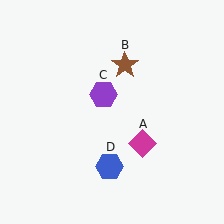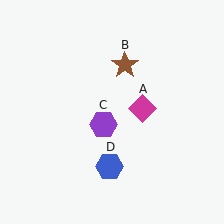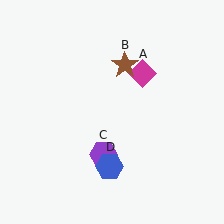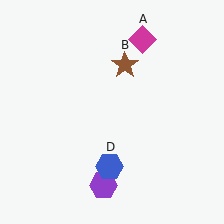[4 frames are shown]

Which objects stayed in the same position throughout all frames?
Brown star (object B) and blue hexagon (object D) remained stationary.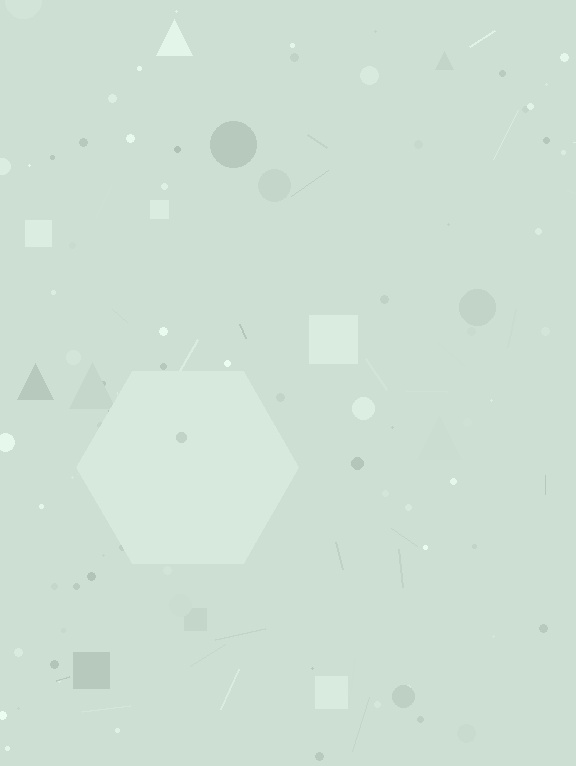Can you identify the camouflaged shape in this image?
The camouflaged shape is a hexagon.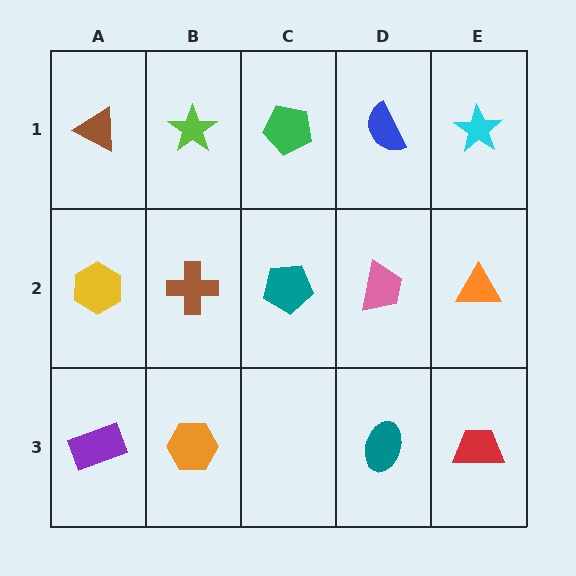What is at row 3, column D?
A teal ellipse.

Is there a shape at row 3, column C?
No, that cell is empty.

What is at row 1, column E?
A cyan star.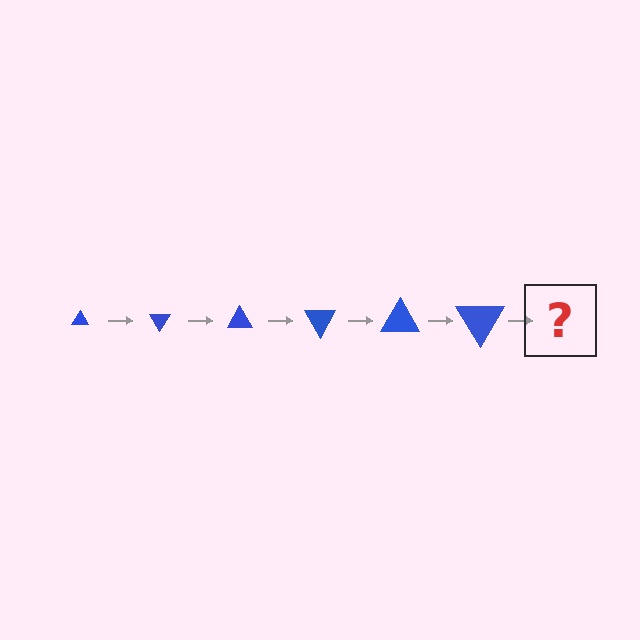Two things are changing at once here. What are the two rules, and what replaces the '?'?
The two rules are that the triangle grows larger each step and it rotates 60 degrees each step. The '?' should be a triangle, larger than the previous one and rotated 360 degrees from the start.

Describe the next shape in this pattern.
It should be a triangle, larger than the previous one and rotated 360 degrees from the start.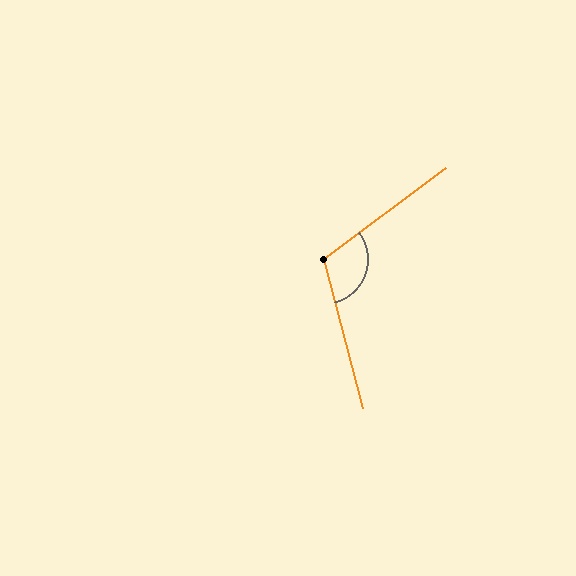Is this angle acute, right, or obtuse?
It is obtuse.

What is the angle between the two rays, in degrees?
Approximately 112 degrees.